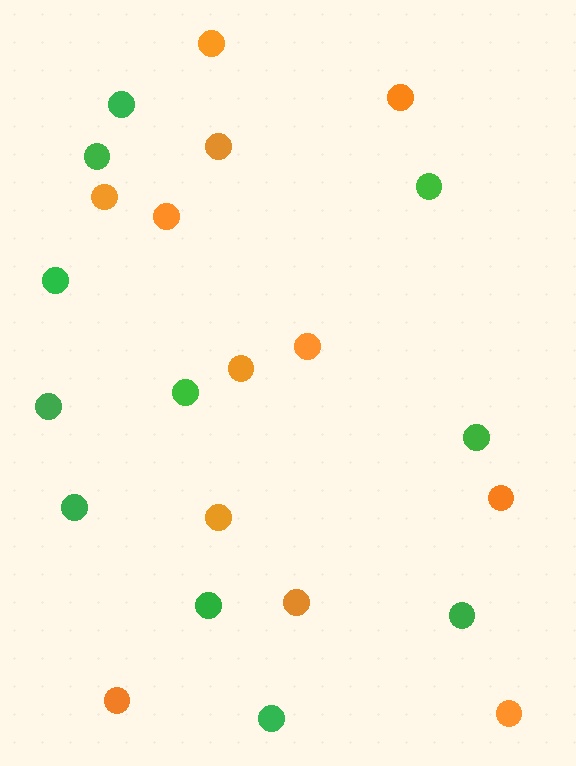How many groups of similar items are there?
There are 2 groups: one group of green circles (11) and one group of orange circles (12).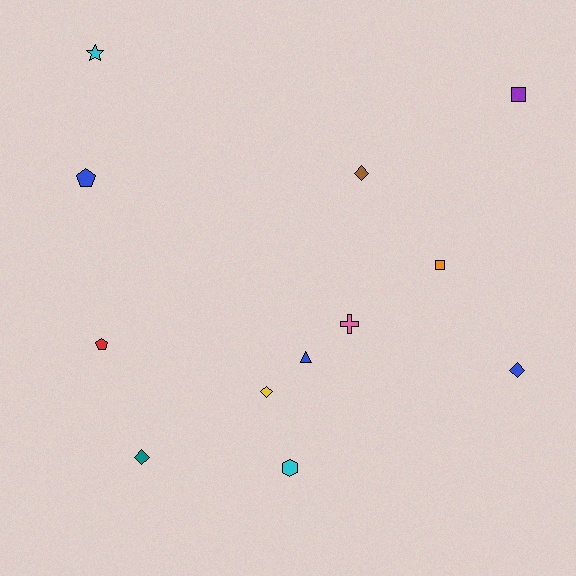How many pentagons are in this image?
There are 2 pentagons.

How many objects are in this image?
There are 12 objects.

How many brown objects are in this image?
There is 1 brown object.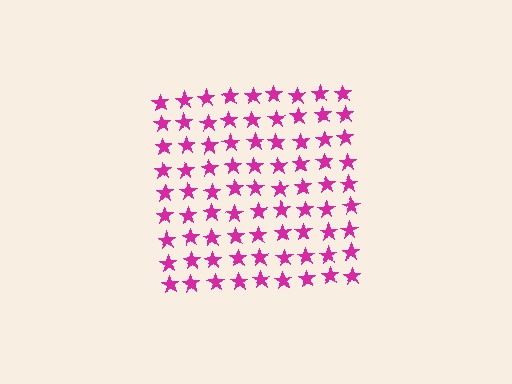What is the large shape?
The large shape is a square.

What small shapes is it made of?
It is made of small stars.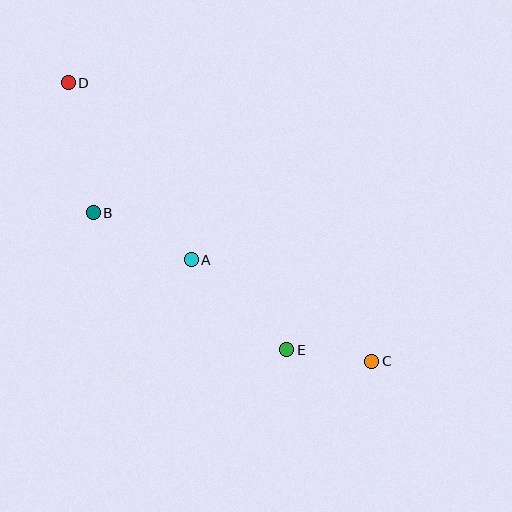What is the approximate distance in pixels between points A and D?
The distance between A and D is approximately 216 pixels.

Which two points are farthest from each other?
Points C and D are farthest from each other.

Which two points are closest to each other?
Points C and E are closest to each other.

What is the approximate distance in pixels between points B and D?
The distance between B and D is approximately 132 pixels.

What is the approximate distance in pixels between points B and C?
The distance between B and C is approximately 316 pixels.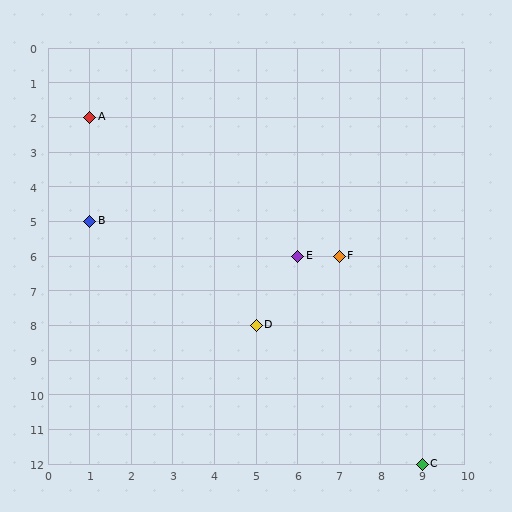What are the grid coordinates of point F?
Point F is at grid coordinates (7, 6).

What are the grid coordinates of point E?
Point E is at grid coordinates (6, 6).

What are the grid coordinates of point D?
Point D is at grid coordinates (5, 8).